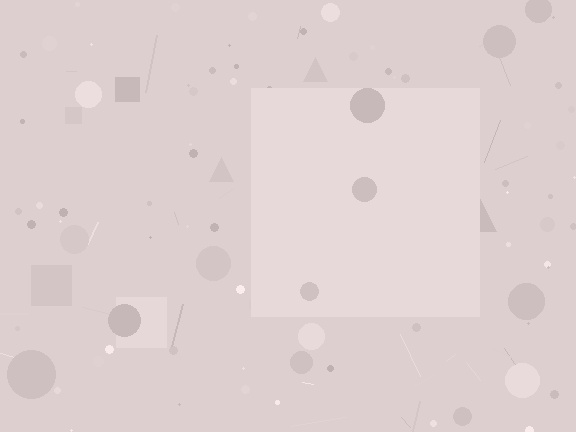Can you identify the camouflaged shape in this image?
The camouflaged shape is a square.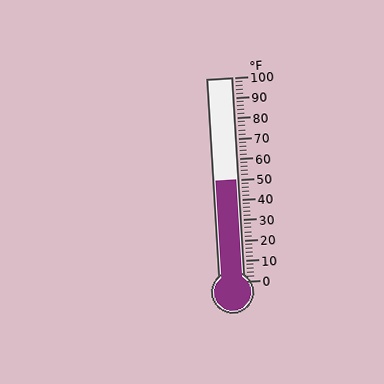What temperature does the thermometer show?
The thermometer shows approximately 50°F.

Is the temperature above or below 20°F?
The temperature is above 20°F.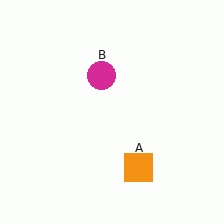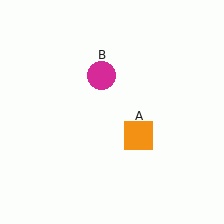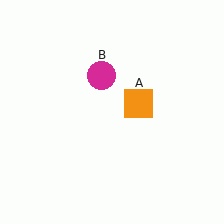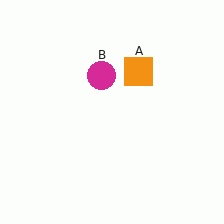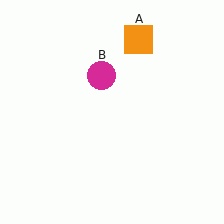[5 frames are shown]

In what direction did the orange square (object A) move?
The orange square (object A) moved up.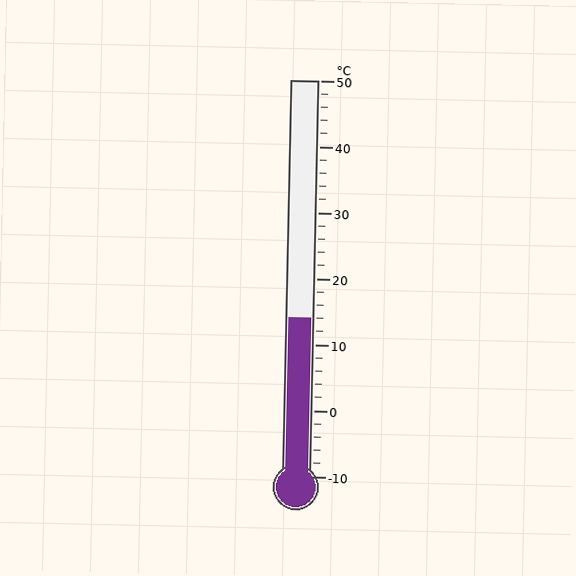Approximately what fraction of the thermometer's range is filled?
The thermometer is filled to approximately 40% of its range.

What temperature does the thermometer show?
The thermometer shows approximately 14°C.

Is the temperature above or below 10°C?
The temperature is above 10°C.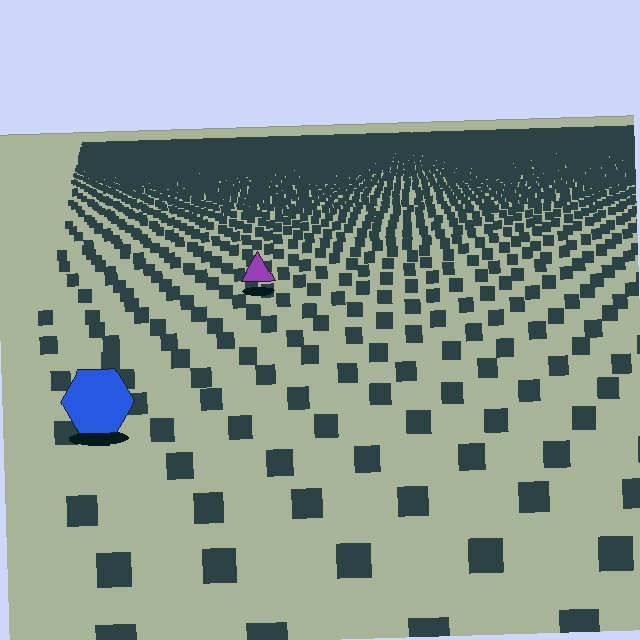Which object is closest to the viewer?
The blue hexagon is closest. The texture marks near it are larger and more spread out.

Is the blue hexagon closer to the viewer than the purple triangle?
Yes. The blue hexagon is closer — you can tell from the texture gradient: the ground texture is coarser near it.